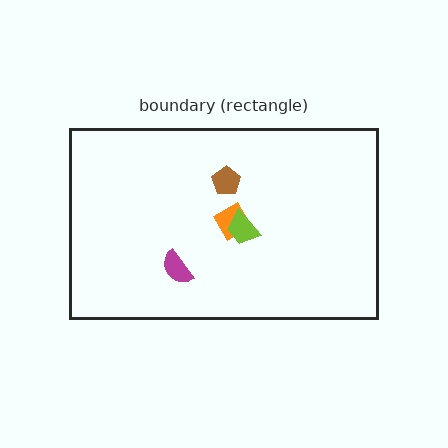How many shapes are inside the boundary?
4 inside, 0 outside.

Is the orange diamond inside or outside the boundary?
Inside.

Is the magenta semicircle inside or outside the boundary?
Inside.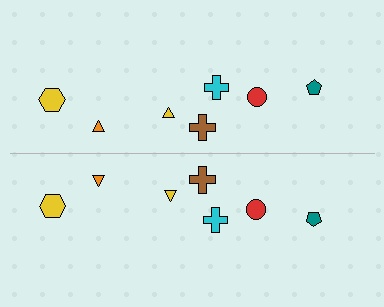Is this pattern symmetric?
Yes, this pattern has bilateral (reflection) symmetry.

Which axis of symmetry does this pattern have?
The pattern has a horizontal axis of symmetry running through the center of the image.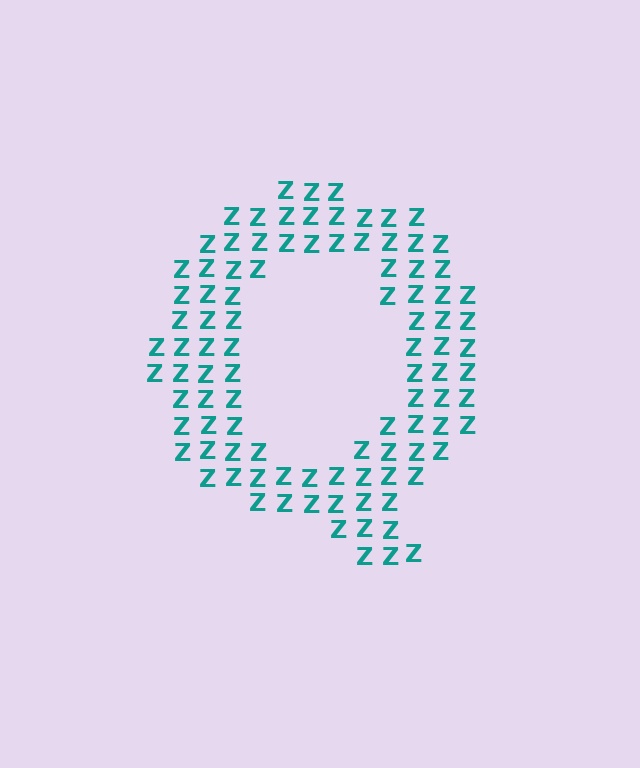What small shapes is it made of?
It is made of small letter Z's.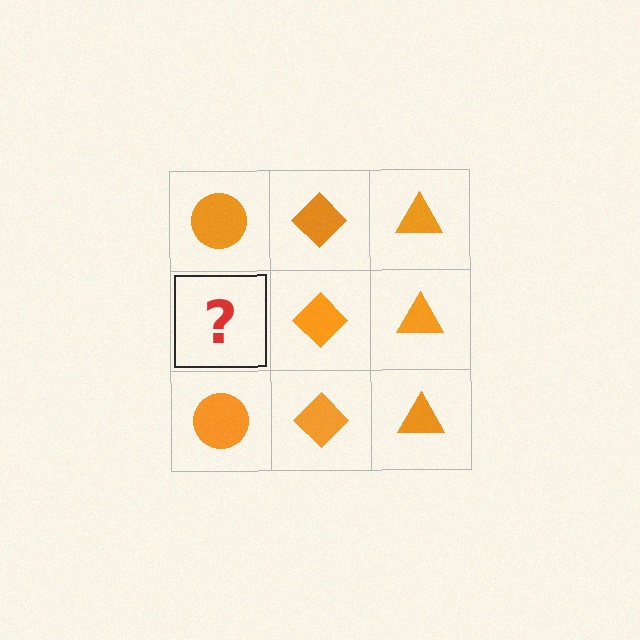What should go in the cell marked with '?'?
The missing cell should contain an orange circle.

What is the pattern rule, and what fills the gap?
The rule is that each column has a consistent shape. The gap should be filled with an orange circle.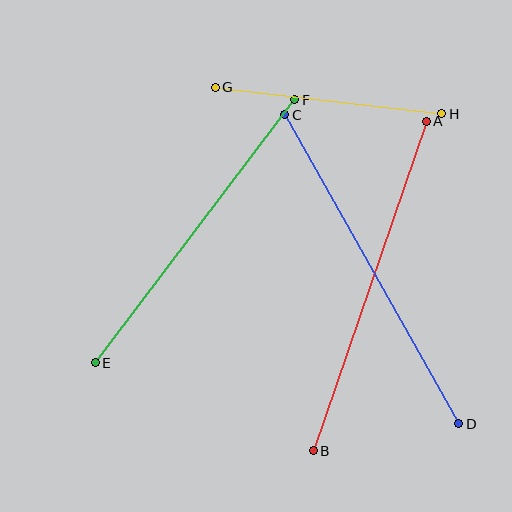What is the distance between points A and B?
The distance is approximately 348 pixels.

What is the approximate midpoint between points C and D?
The midpoint is at approximately (372, 269) pixels.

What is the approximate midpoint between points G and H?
The midpoint is at approximately (328, 100) pixels.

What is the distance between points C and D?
The distance is approximately 354 pixels.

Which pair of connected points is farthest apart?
Points C and D are farthest apart.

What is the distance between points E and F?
The distance is approximately 330 pixels.